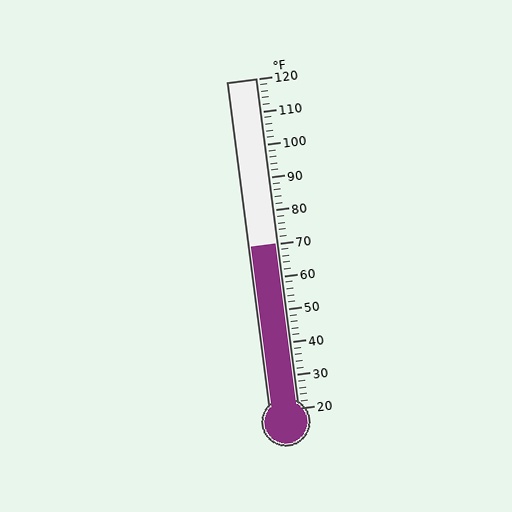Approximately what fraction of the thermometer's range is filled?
The thermometer is filled to approximately 50% of its range.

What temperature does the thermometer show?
The thermometer shows approximately 70°F.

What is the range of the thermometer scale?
The thermometer scale ranges from 20°F to 120°F.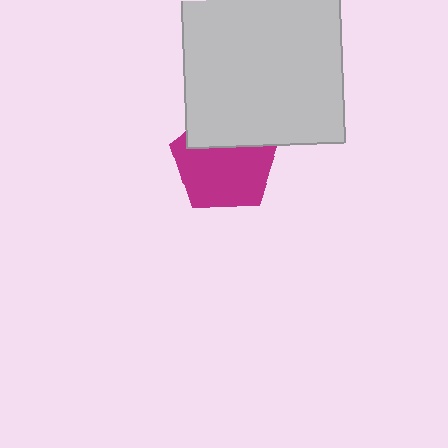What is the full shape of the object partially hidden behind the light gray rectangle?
The partially hidden object is a magenta pentagon.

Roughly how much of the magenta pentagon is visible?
Most of it is visible (roughly 68%).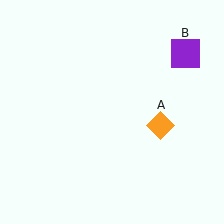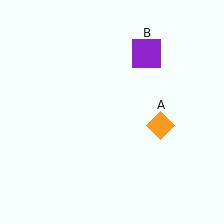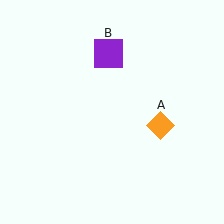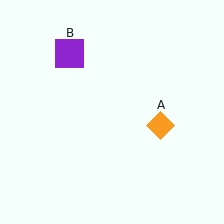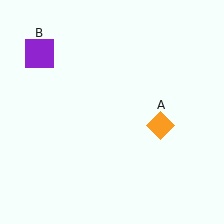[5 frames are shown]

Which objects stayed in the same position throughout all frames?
Orange diamond (object A) remained stationary.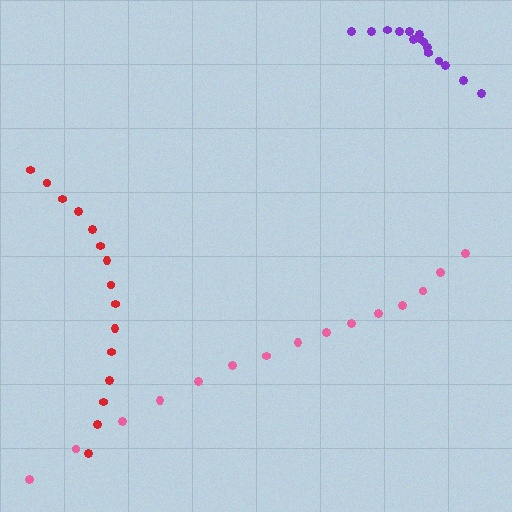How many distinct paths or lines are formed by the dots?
There are 3 distinct paths.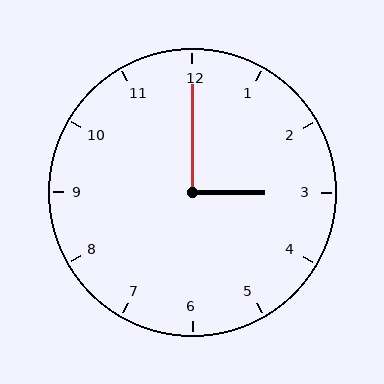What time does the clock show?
3:00.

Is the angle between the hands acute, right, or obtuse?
It is right.